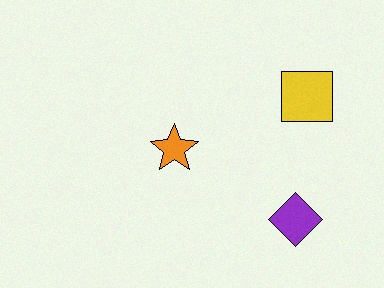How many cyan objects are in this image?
There are no cyan objects.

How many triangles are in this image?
There are no triangles.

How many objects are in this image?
There are 3 objects.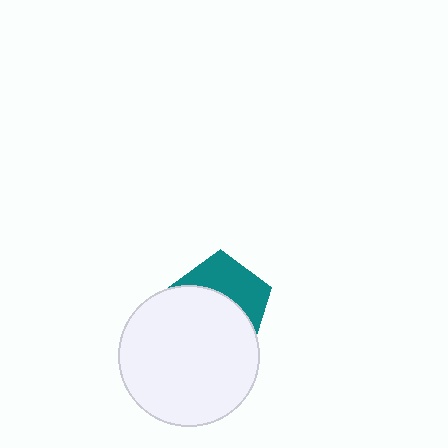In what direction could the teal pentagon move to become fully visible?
The teal pentagon could move up. That would shift it out from behind the white circle entirely.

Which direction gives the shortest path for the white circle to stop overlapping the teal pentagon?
Moving down gives the shortest separation.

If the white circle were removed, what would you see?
You would see the complete teal pentagon.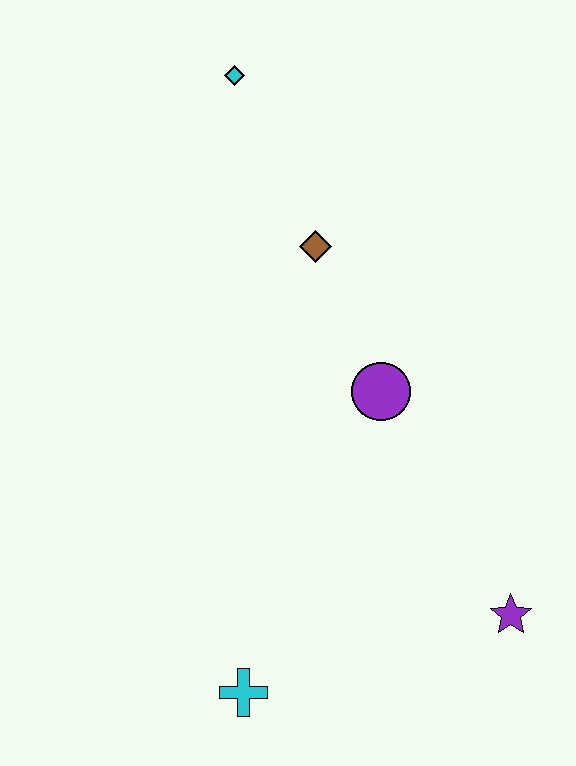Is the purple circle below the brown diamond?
Yes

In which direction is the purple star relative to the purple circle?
The purple star is below the purple circle.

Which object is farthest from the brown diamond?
The cyan cross is farthest from the brown diamond.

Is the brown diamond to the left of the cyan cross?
No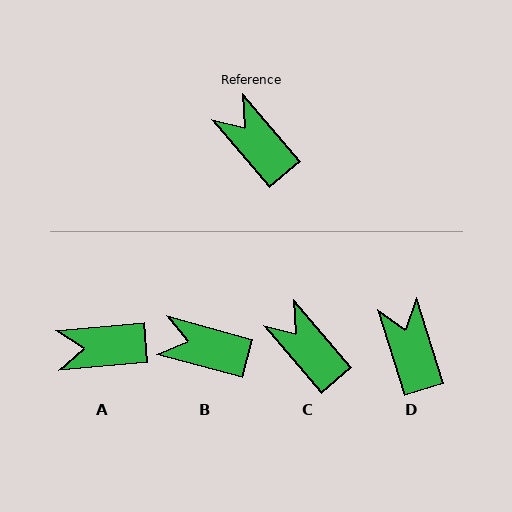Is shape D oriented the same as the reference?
No, it is off by about 23 degrees.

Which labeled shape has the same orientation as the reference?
C.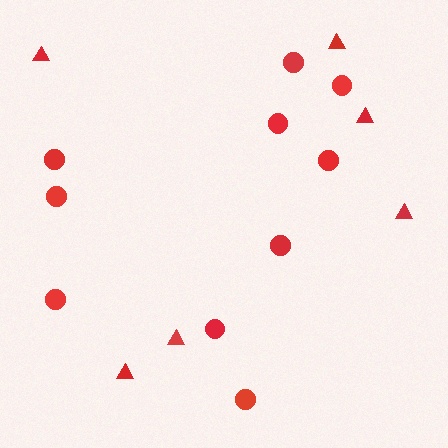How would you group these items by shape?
There are 2 groups: one group of circles (10) and one group of triangles (6).